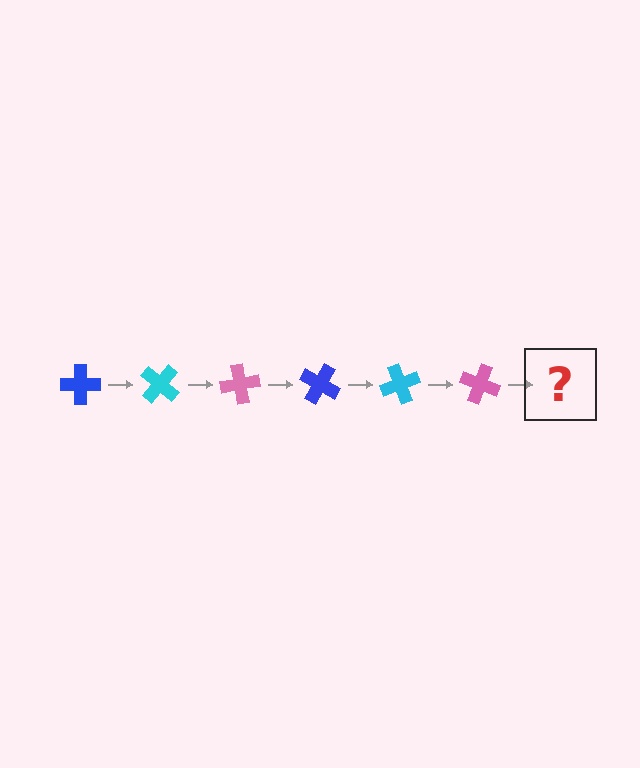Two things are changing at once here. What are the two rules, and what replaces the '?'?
The two rules are that it rotates 40 degrees each step and the color cycles through blue, cyan, and pink. The '?' should be a blue cross, rotated 240 degrees from the start.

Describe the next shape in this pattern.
It should be a blue cross, rotated 240 degrees from the start.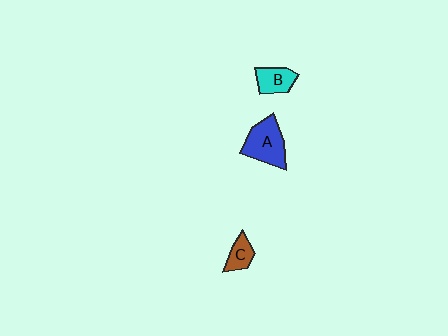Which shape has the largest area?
Shape A (blue).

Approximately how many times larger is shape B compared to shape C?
Approximately 1.3 times.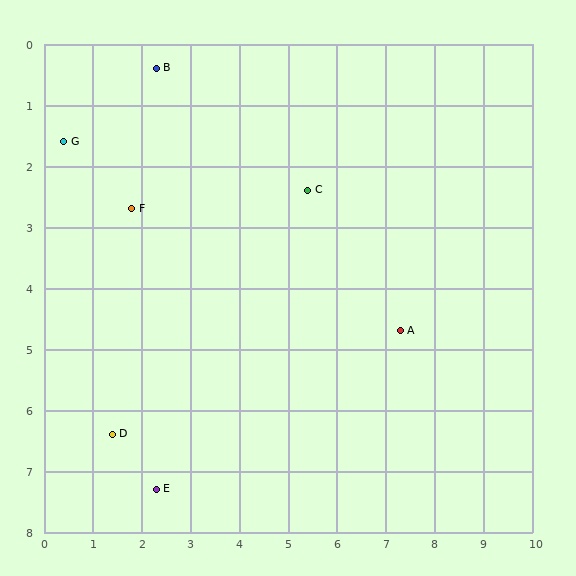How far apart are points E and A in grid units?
Points E and A are about 5.6 grid units apart.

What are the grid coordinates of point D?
Point D is at approximately (1.4, 6.4).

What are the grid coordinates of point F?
Point F is at approximately (1.8, 2.7).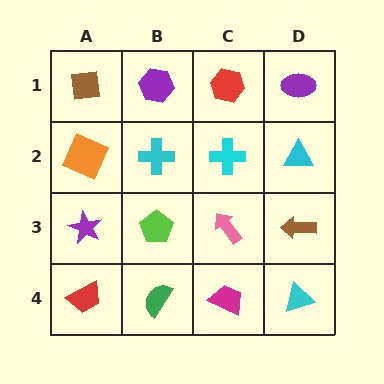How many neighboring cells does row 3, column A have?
3.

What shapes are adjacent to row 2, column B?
A purple hexagon (row 1, column B), a lime pentagon (row 3, column B), an orange square (row 2, column A), a cyan cross (row 2, column C).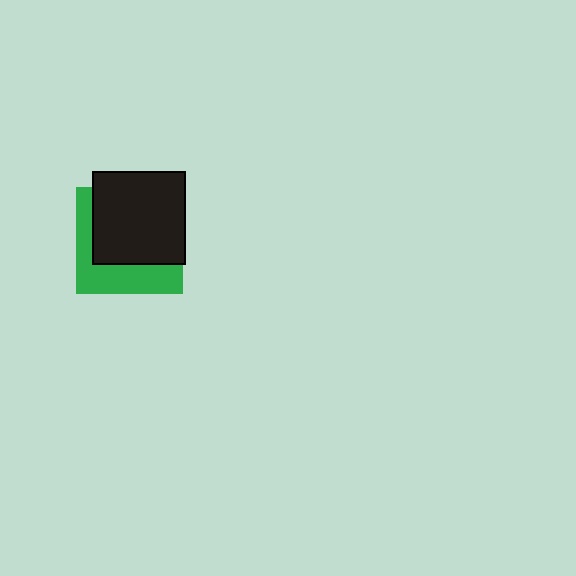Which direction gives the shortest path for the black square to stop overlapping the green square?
Moving toward the upper-right gives the shortest separation.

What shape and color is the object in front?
The object in front is a black square.